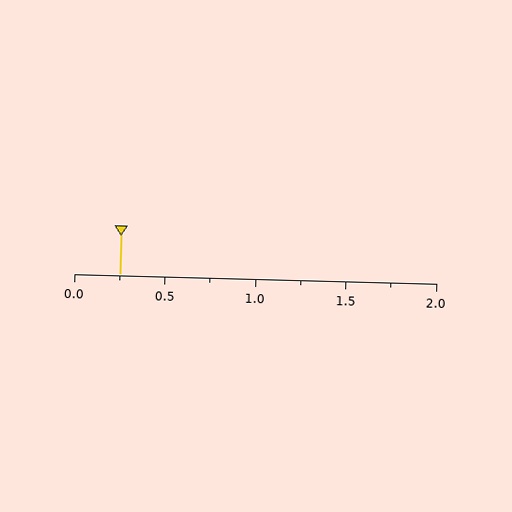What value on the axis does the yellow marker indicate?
The marker indicates approximately 0.25.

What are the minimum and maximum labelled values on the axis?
The axis runs from 0.0 to 2.0.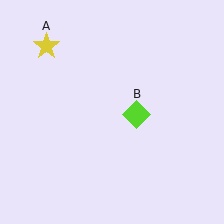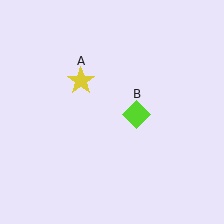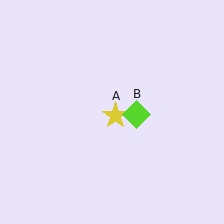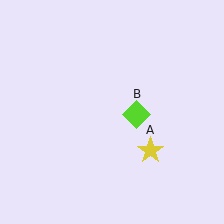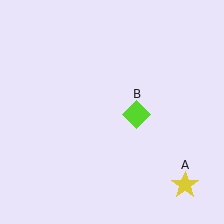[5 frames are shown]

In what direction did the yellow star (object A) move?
The yellow star (object A) moved down and to the right.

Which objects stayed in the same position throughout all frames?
Lime diamond (object B) remained stationary.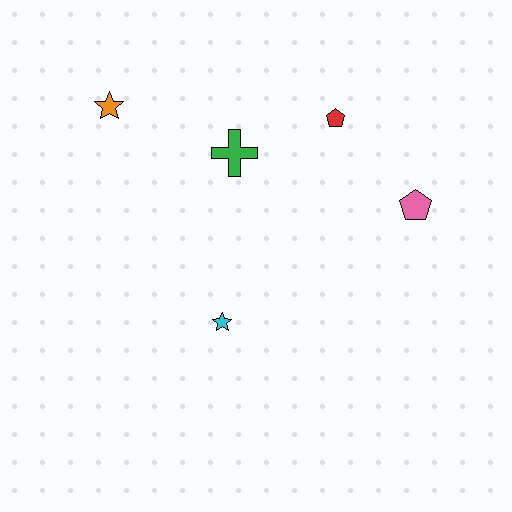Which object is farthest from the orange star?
The pink pentagon is farthest from the orange star.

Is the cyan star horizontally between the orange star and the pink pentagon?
Yes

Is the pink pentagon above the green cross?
No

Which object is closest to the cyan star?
The green cross is closest to the cyan star.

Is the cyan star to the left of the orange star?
No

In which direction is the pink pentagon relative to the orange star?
The pink pentagon is to the right of the orange star.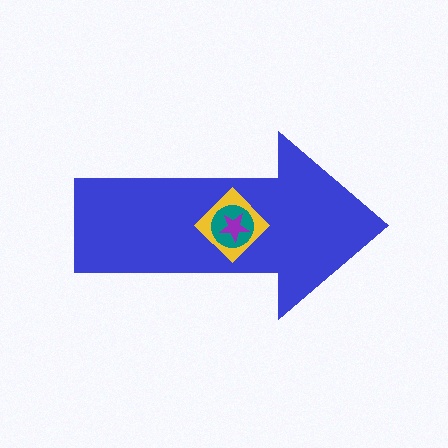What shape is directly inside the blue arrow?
The yellow diamond.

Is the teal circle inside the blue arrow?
Yes.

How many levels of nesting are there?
4.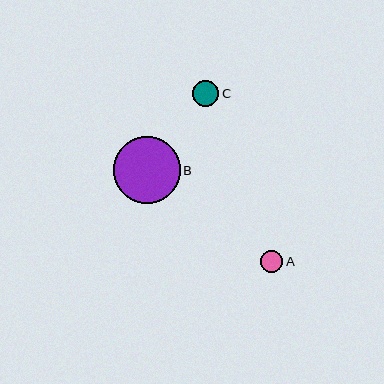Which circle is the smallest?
Circle A is the smallest with a size of approximately 22 pixels.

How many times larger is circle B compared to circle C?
Circle B is approximately 2.5 times the size of circle C.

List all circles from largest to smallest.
From largest to smallest: B, C, A.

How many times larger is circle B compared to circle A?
Circle B is approximately 3.0 times the size of circle A.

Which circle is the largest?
Circle B is the largest with a size of approximately 66 pixels.